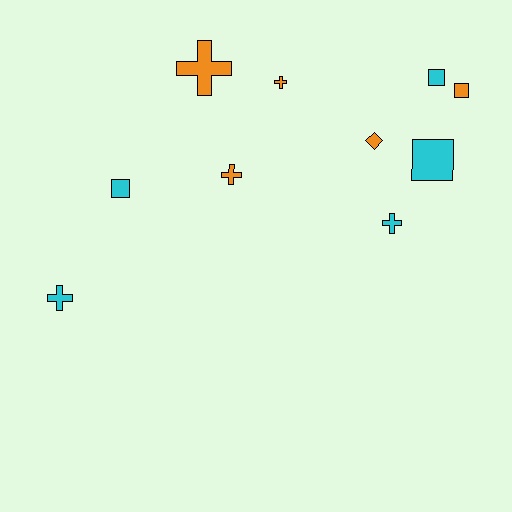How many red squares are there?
There are no red squares.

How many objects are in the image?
There are 10 objects.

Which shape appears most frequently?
Cross, with 5 objects.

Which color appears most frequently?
Orange, with 5 objects.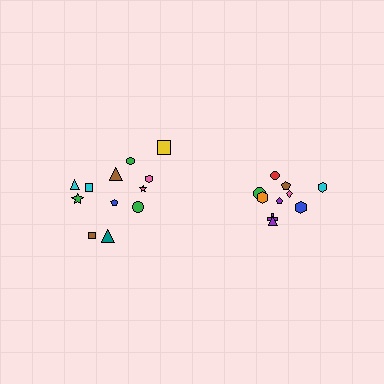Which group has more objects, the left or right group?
The left group.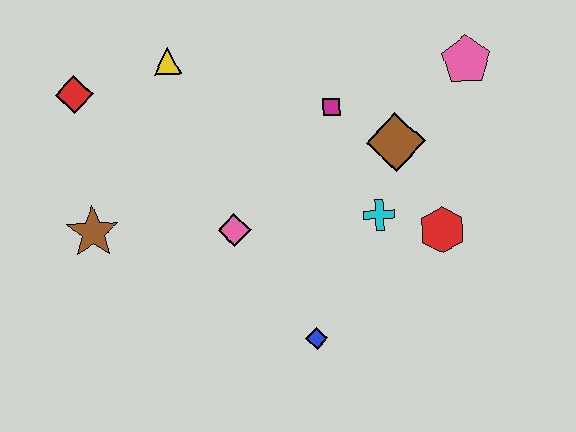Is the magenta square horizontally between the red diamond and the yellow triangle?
No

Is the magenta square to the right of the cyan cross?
No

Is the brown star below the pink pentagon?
Yes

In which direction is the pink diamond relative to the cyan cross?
The pink diamond is to the left of the cyan cross.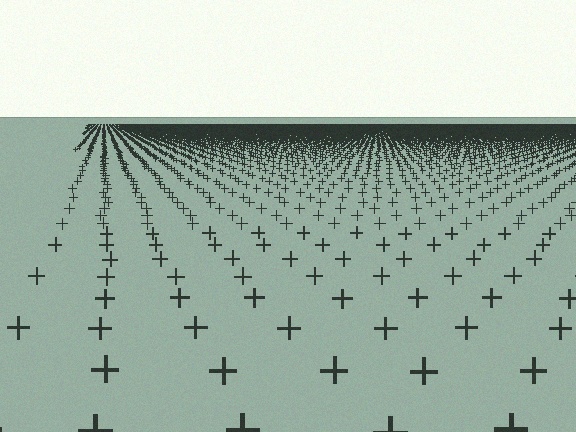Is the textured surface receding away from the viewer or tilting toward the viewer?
The surface is receding away from the viewer. Texture elements get smaller and denser toward the top.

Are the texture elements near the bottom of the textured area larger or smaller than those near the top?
Larger. Near the bottom, elements are closer to the viewer and appear at a bigger on-screen size.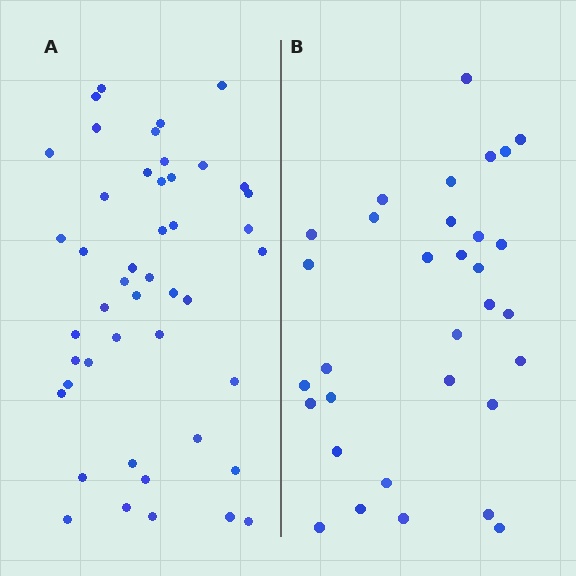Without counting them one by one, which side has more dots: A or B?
Region A (the left region) has more dots.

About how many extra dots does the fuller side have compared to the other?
Region A has approximately 15 more dots than region B.